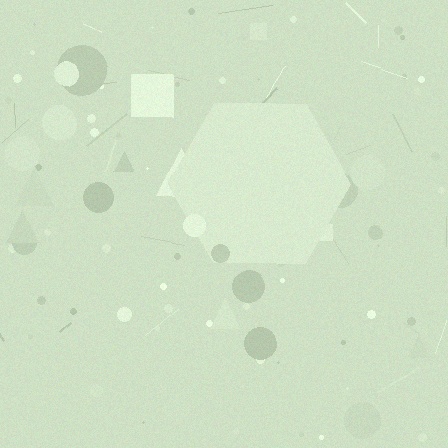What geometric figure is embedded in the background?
A hexagon is embedded in the background.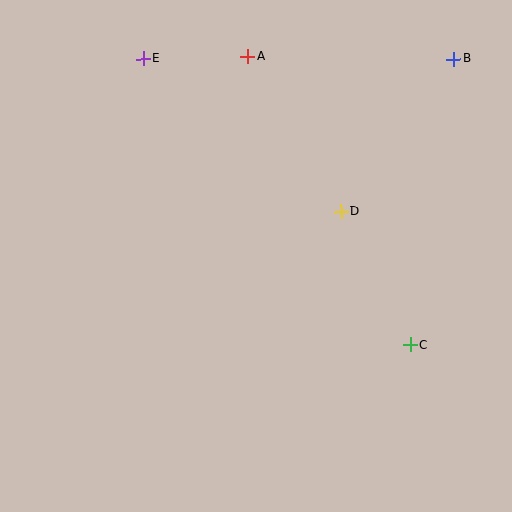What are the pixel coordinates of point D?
Point D is at (341, 212).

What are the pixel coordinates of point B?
Point B is at (454, 59).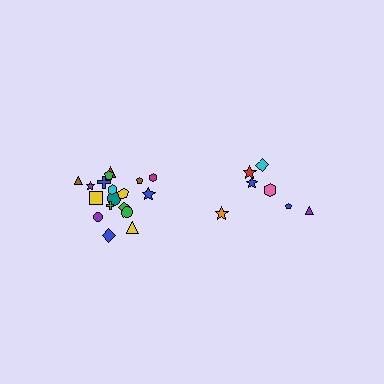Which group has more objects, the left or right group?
The left group.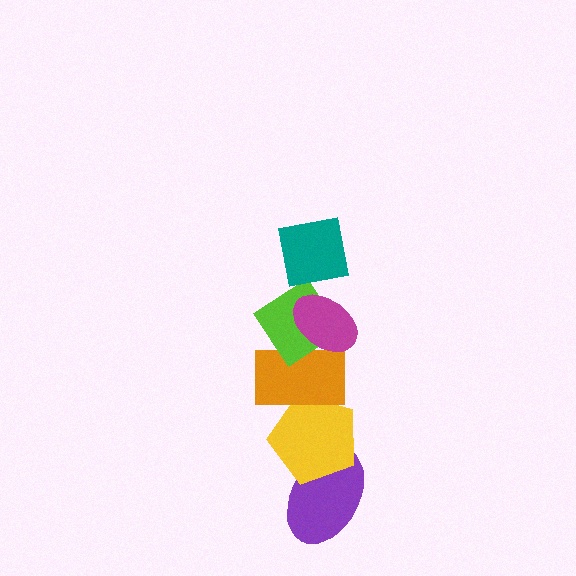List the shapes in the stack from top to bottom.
From top to bottom: the teal square, the magenta ellipse, the lime diamond, the orange rectangle, the yellow pentagon, the purple ellipse.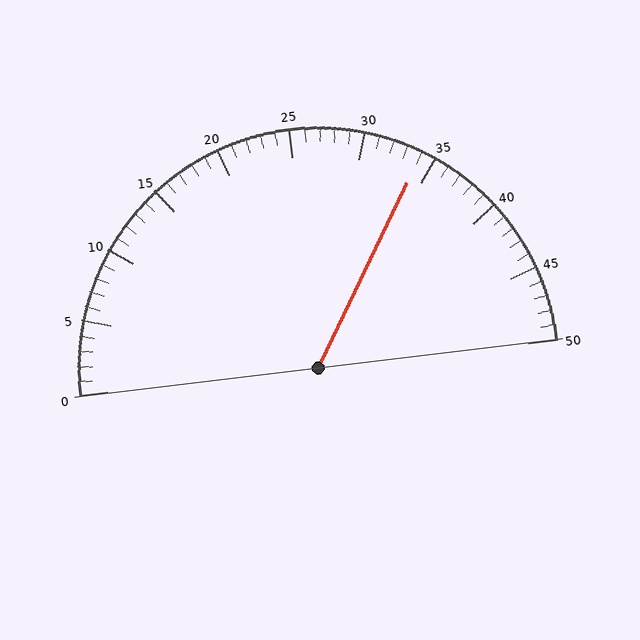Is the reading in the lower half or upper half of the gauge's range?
The reading is in the upper half of the range (0 to 50).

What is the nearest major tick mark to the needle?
The nearest major tick mark is 35.